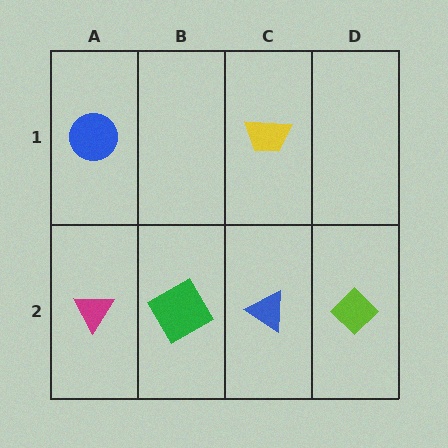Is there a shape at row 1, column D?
No, that cell is empty.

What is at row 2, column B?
A green diamond.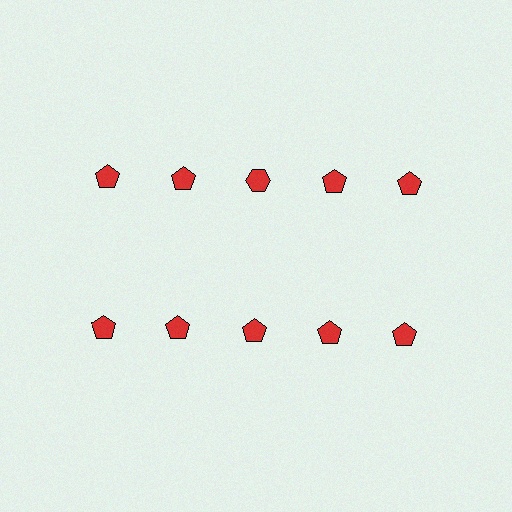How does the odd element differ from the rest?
It has a different shape: hexagon instead of pentagon.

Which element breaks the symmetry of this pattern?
The red hexagon in the top row, center column breaks the symmetry. All other shapes are red pentagons.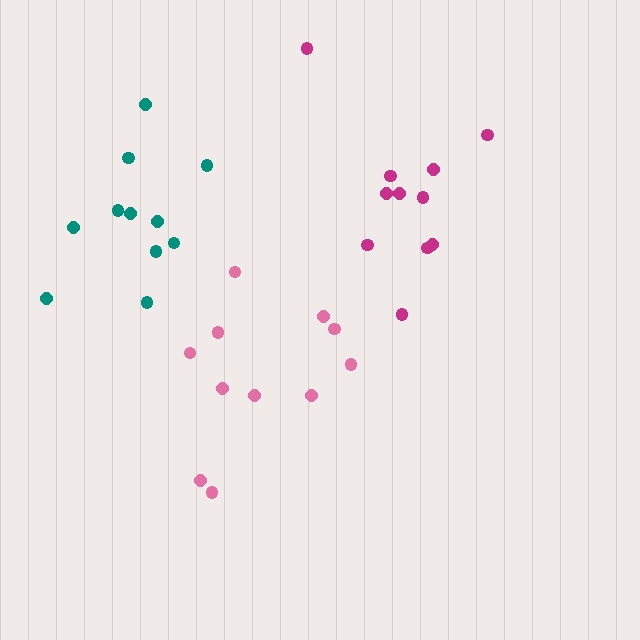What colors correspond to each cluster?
The clusters are colored: pink, magenta, teal.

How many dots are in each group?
Group 1: 11 dots, Group 2: 11 dots, Group 3: 11 dots (33 total).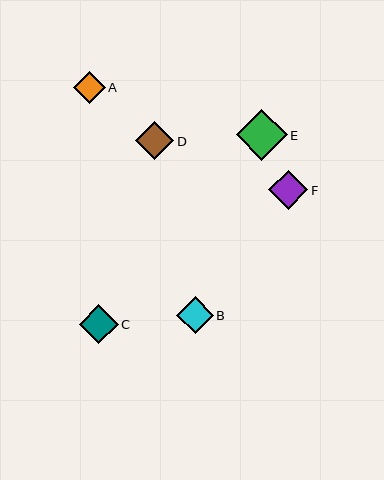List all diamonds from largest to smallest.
From largest to smallest: E, F, C, D, B, A.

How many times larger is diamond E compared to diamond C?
Diamond E is approximately 1.3 times the size of diamond C.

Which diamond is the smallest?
Diamond A is the smallest with a size of approximately 32 pixels.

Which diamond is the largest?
Diamond E is the largest with a size of approximately 51 pixels.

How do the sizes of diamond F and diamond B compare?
Diamond F and diamond B are approximately the same size.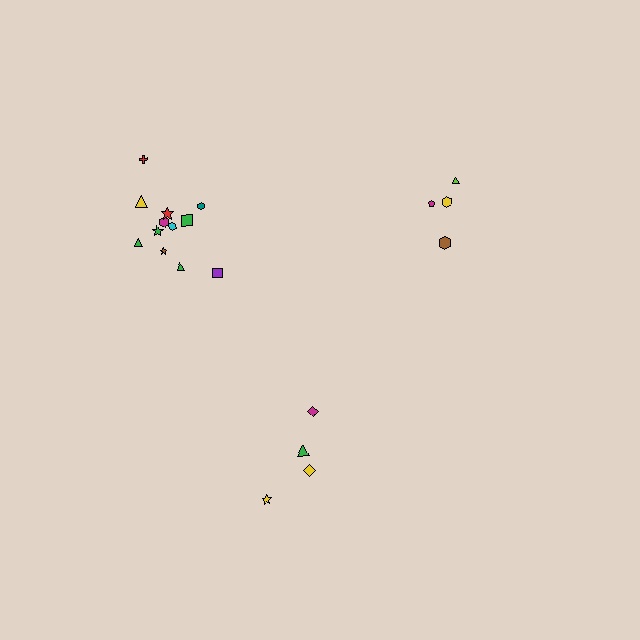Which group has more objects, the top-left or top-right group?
The top-left group.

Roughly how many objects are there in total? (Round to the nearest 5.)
Roughly 20 objects in total.